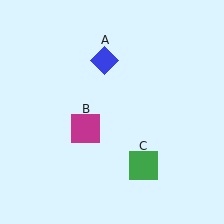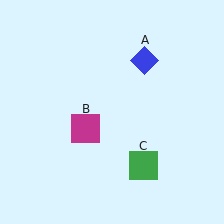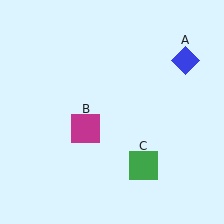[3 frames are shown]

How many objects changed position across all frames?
1 object changed position: blue diamond (object A).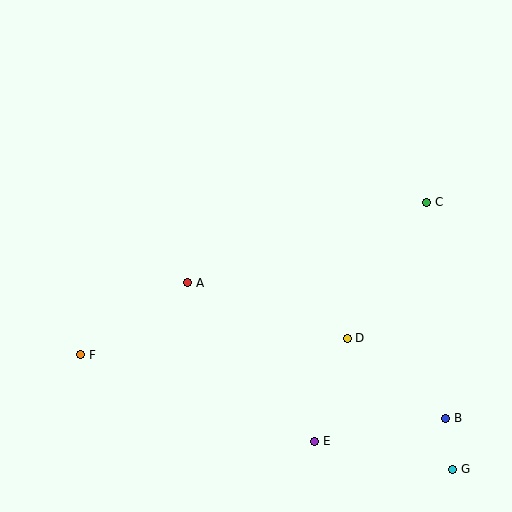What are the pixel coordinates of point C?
Point C is at (427, 202).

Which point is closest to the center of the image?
Point A at (188, 283) is closest to the center.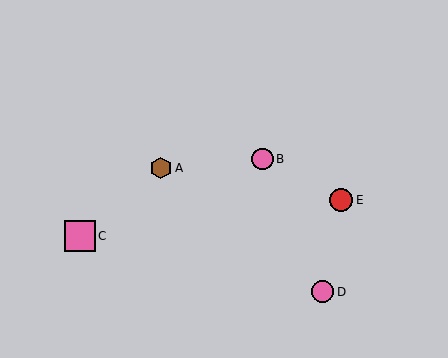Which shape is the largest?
The pink square (labeled C) is the largest.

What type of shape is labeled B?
Shape B is a pink circle.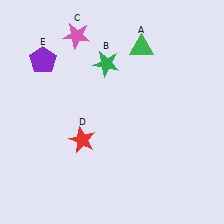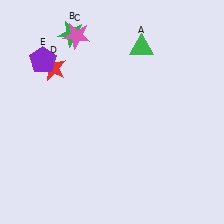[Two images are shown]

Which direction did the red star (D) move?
The red star (D) moved up.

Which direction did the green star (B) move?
The green star (B) moved left.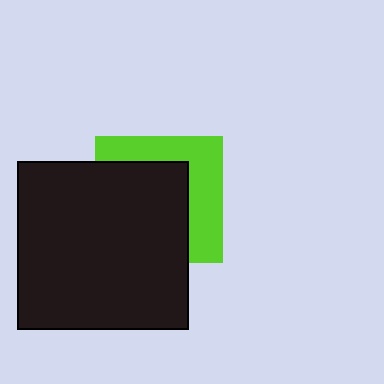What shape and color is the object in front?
The object in front is a black rectangle.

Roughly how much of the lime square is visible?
A small part of it is visible (roughly 41%).